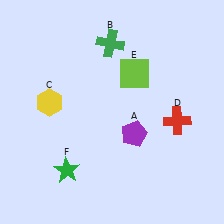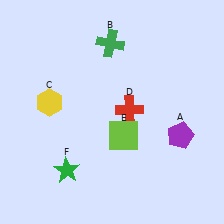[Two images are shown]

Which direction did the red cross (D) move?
The red cross (D) moved left.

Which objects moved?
The objects that moved are: the purple pentagon (A), the red cross (D), the lime square (E).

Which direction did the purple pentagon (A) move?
The purple pentagon (A) moved right.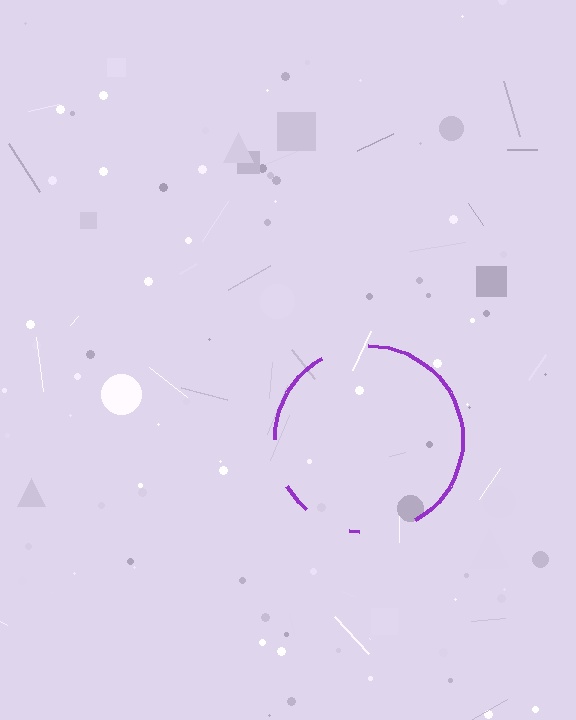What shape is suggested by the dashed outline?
The dashed outline suggests a circle.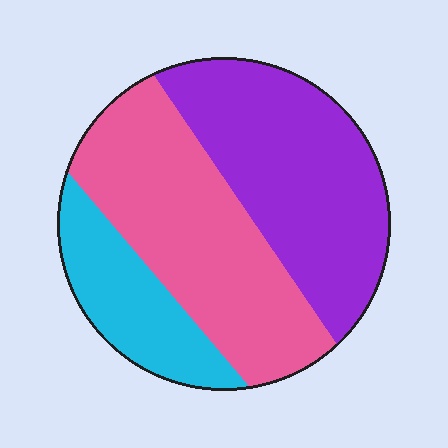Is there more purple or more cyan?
Purple.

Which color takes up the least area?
Cyan, at roughly 20%.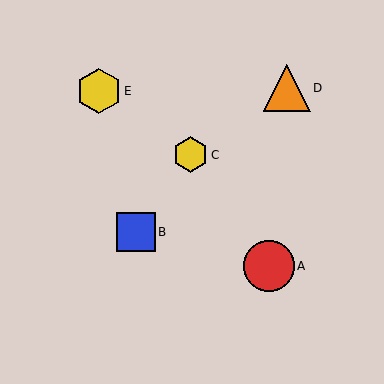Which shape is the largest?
The red circle (labeled A) is the largest.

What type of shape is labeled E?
Shape E is a yellow hexagon.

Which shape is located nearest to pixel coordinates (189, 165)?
The yellow hexagon (labeled C) at (191, 155) is nearest to that location.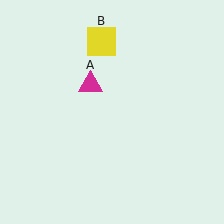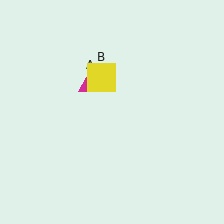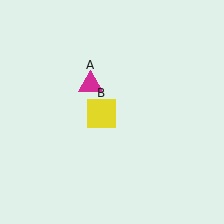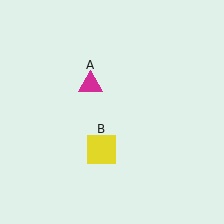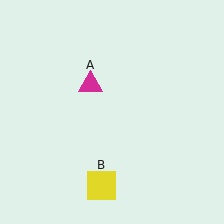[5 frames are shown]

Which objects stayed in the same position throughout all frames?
Magenta triangle (object A) remained stationary.